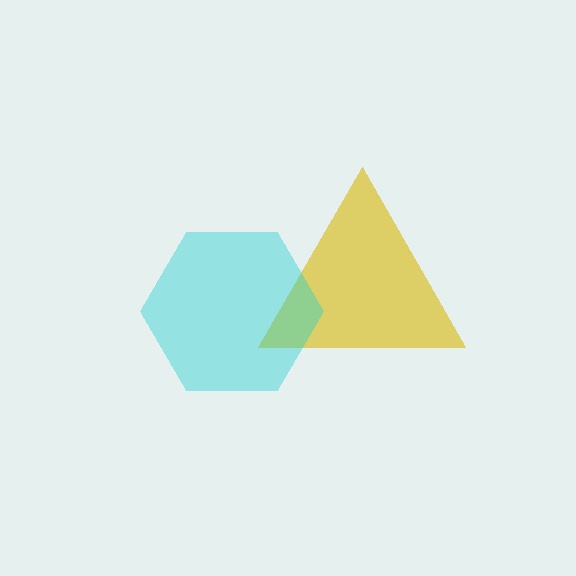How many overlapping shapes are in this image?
There are 2 overlapping shapes in the image.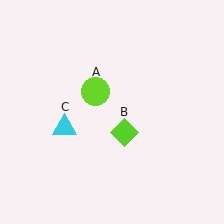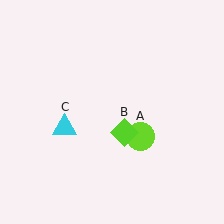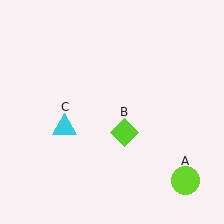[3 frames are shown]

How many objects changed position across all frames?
1 object changed position: lime circle (object A).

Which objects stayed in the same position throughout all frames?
Lime diamond (object B) and cyan triangle (object C) remained stationary.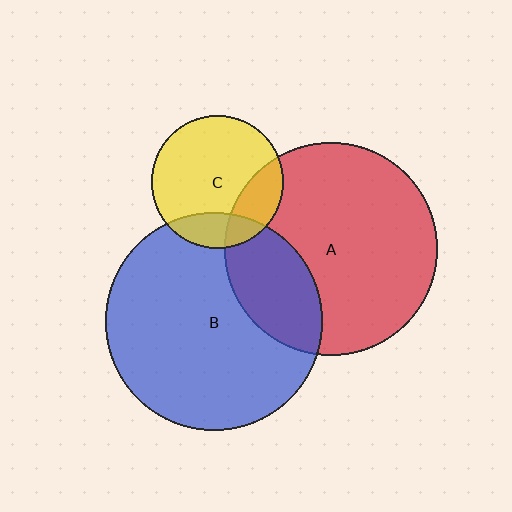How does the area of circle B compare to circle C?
Approximately 2.7 times.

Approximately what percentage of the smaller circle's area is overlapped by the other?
Approximately 20%.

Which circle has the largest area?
Circle B (blue).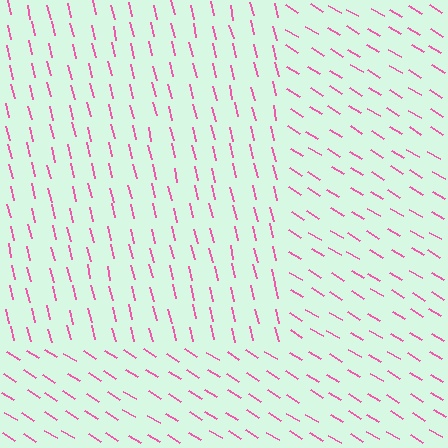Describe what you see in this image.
The image is filled with small pink line segments. A rectangle region in the image has lines oriented differently from the surrounding lines, creating a visible texture boundary.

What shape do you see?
I see a rectangle.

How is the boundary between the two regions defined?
The boundary is defined purely by a change in line orientation (approximately 45 degrees difference). All lines are the same color and thickness.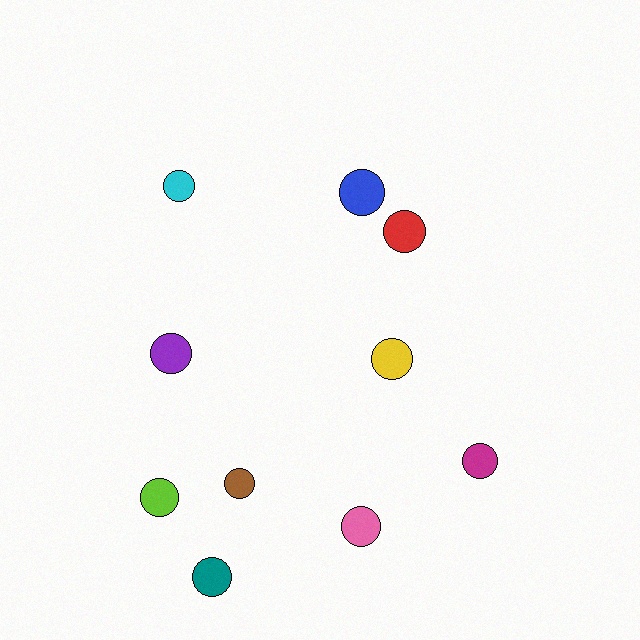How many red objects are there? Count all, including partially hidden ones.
There is 1 red object.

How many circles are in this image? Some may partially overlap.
There are 10 circles.